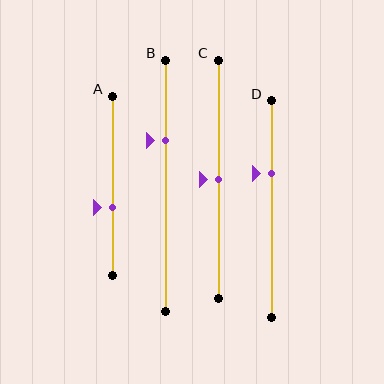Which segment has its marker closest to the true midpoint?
Segment C has its marker closest to the true midpoint.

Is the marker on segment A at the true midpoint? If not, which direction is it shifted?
No, the marker on segment A is shifted downward by about 12% of the segment length.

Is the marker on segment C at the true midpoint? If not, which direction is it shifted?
Yes, the marker on segment C is at the true midpoint.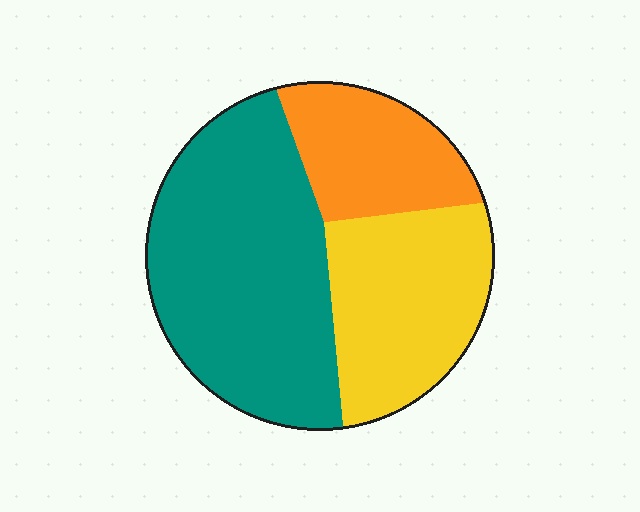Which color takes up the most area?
Teal, at roughly 50%.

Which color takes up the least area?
Orange, at roughly 20%.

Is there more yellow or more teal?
Teal.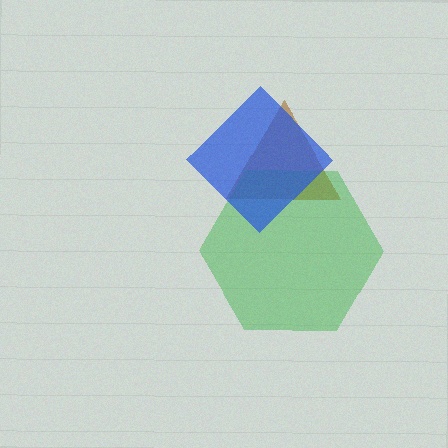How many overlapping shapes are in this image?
There are 3 overlapping shapes in the image.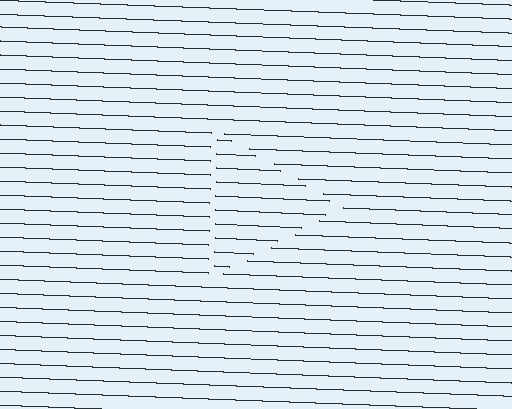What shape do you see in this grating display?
An illusory triangle. The interior of the shape contains the same grating, shifted by half a period — the contour is defined by the phase discontinuity where line-ends from the inner and outer gratings abut.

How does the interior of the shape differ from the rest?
The interior of the shape contains the same grating, shifted by half a period — the contour is defined by the phase discontinuity where line-ends from the inner and outer gratings abut.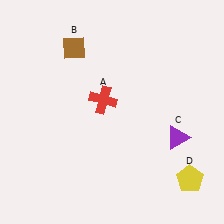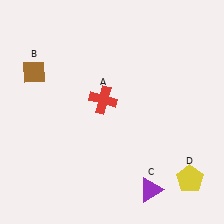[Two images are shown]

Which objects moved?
The objects that moved are: the brown diamond (B), the purple triangle (C).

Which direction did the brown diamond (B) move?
The brown diamond (B) moved left.